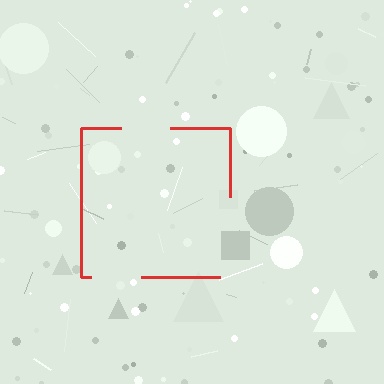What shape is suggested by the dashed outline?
The dashed outline suggests a square.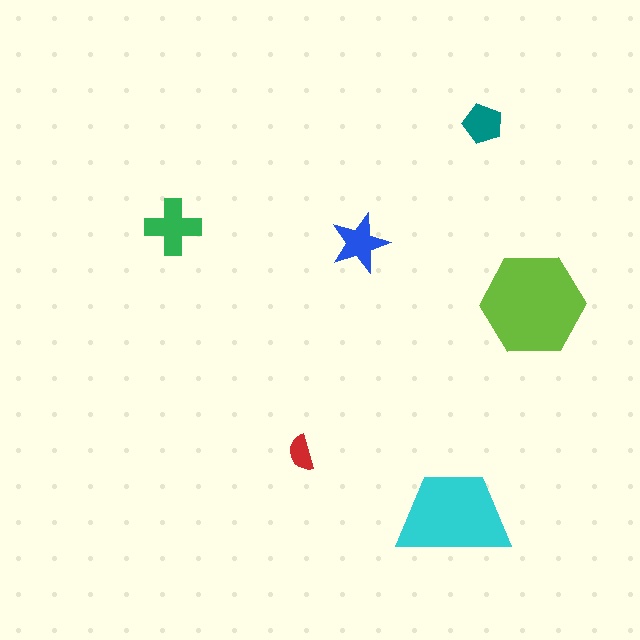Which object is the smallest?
The red semicircle.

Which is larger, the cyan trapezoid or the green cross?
The cyan trapezoid.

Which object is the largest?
The lime hexagon.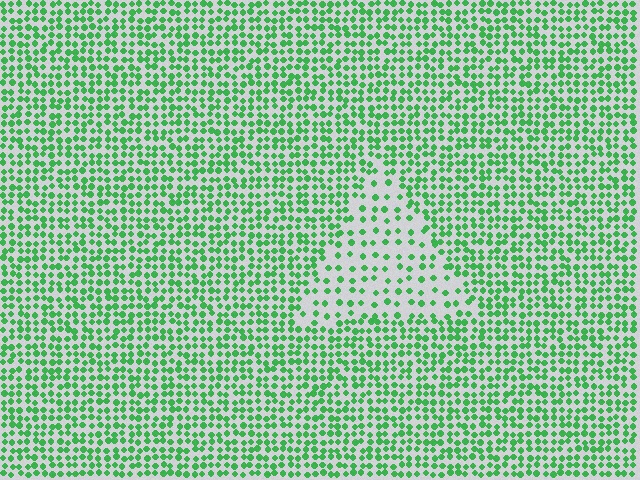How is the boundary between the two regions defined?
The boundary is defined by a change in element density (approximately 2.2x ratio). All elements are the same color, size, and shape.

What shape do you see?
I see a triangle.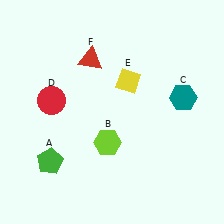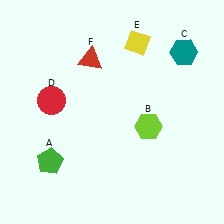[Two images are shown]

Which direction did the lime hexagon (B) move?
The lime hexagon (B) moved right.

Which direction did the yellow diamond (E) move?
The yellow diamond (E) moved up.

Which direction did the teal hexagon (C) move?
The teal hexagon (C) moved up.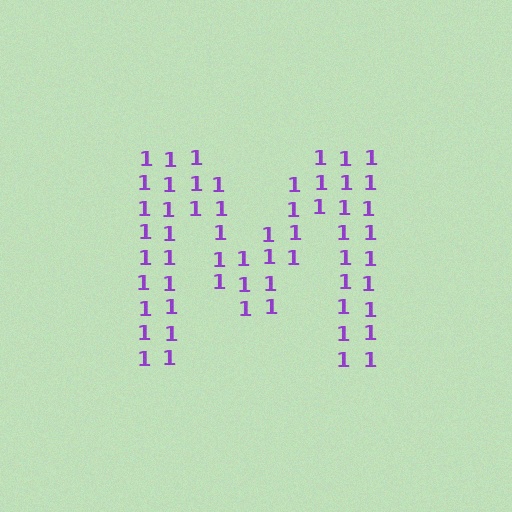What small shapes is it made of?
It is made of small digit 1's.